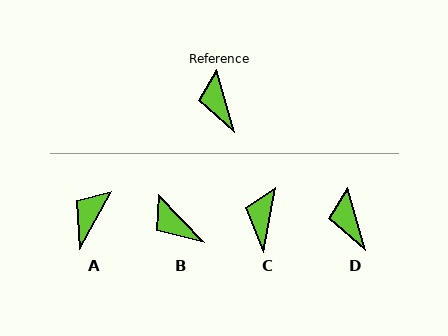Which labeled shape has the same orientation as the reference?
D.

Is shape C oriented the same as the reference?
No, it is off by about 26 degrees.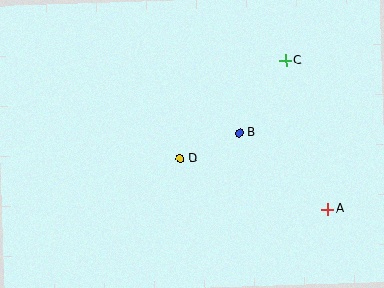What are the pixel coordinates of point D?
Point D is at (180, 159).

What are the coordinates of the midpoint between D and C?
The midpoint between D and C is at (233, 109).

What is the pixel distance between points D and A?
The distance between D and A is 156 pixels.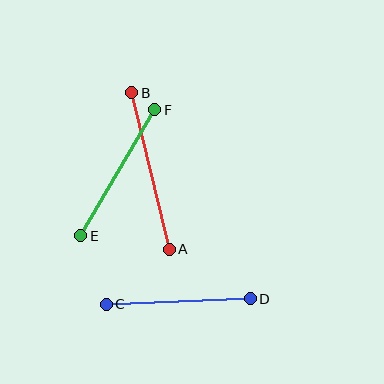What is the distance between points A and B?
The distance is approximately 161 pixels.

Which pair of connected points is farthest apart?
Points A and B are farthest apart.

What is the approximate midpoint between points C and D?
The midpoint is at approximately (178, 301) pixels.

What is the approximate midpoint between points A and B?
The midpoint is at approximately (151, 171) pixels.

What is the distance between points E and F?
The distance is approximately 146 pixels.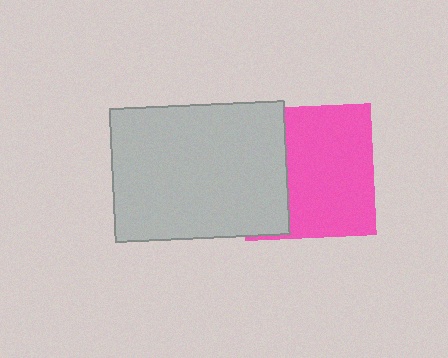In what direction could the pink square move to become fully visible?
The pink square could move right. That would shift it out from behind the light gray rectangle entirely.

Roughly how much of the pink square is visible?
Most of it is visible (roughly 66%).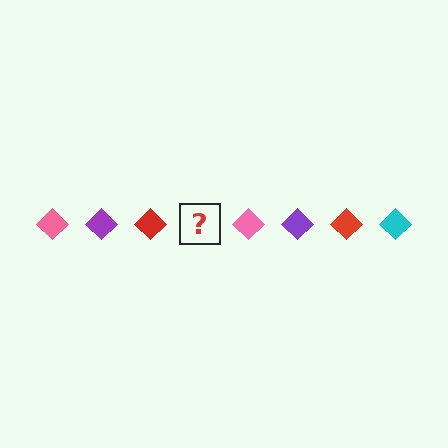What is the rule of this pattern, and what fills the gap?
The rule is that the pattern cycles through pink, purple, red, cyan diamonds. The gap should be filled with a cyan diamond.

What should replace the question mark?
The question mark should be replaced with a cyan diamond.